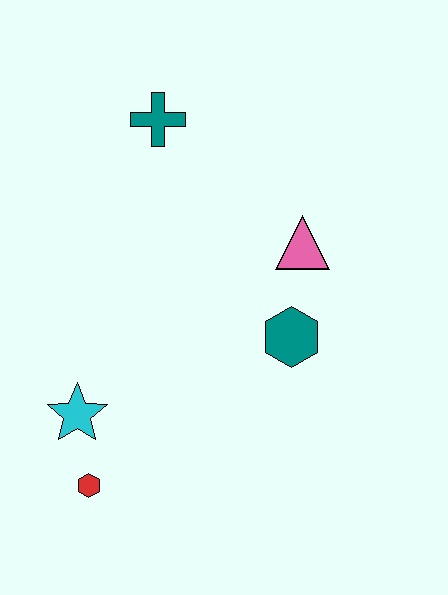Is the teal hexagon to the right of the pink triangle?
No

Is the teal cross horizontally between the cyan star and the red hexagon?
No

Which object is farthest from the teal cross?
The red hexagon is farthest from the teal cross.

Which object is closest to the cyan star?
The red hexagon is closest to the cyan star.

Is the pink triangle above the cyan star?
Yes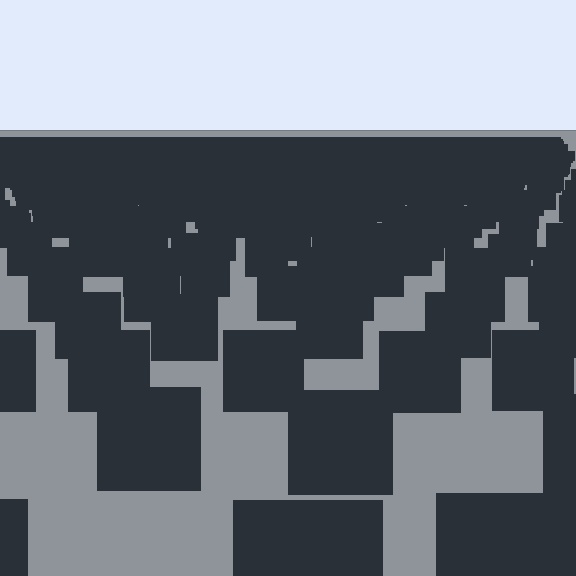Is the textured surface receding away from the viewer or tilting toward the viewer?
The surface is receding away from the viewer. Texture elements get smaller and denser toward the top.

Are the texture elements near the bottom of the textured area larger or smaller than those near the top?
Larger. Near the bottom, elements are closer to the viewer and appear at a bigger on-screen size.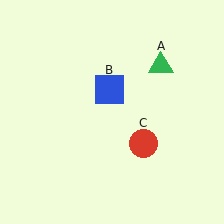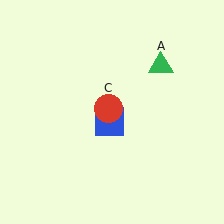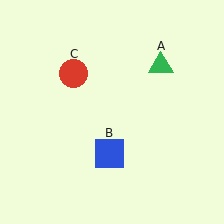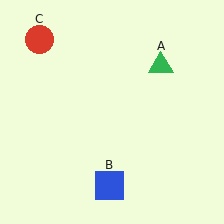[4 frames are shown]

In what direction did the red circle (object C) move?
The red circle (object C) moved up and to the left.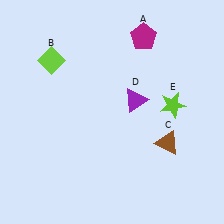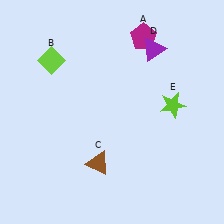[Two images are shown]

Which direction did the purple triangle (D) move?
The purple triangle (D) moved up.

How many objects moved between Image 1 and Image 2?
2 objects moved between the two images.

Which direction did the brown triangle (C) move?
The brown triangle (C) moved left.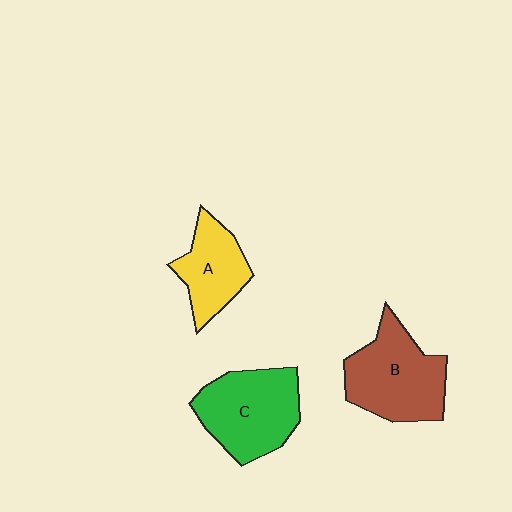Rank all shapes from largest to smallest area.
From largest to smallest: B (brown), C (green), A (yellow).